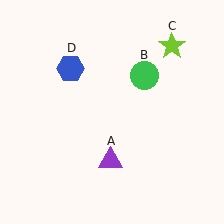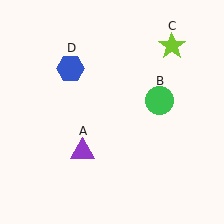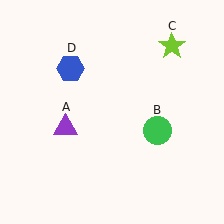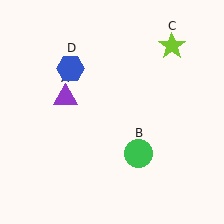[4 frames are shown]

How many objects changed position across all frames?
2 objects changed position: purple triangle (object A), green circle (object B).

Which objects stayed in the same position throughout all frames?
Lime star (object C) and blue hexagon (object D) remained stationary.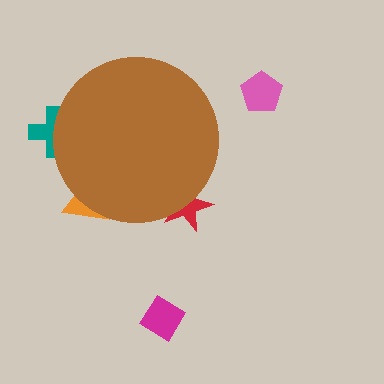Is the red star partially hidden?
Yes, the red star is partially hidden behind the brown circle.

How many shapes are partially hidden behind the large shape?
3 shapes are partially hidden.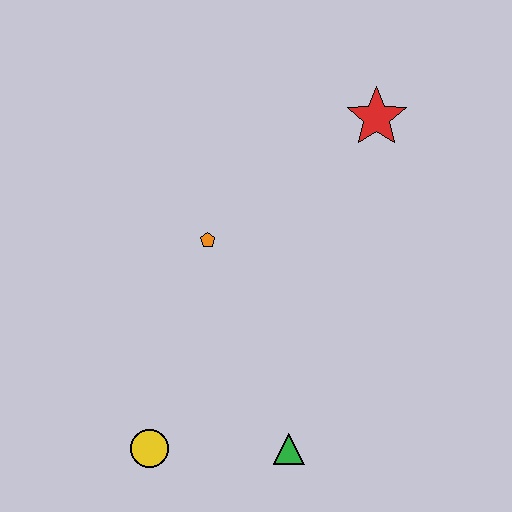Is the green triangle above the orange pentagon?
No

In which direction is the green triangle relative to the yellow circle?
The green triangle is to the right of the yellow circle.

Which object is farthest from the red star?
The yellow circle is farthest from the red star.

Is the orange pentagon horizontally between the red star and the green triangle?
No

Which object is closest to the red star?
The orange pentagon is closest to the red star.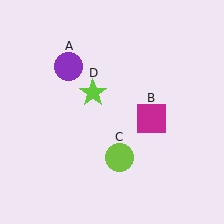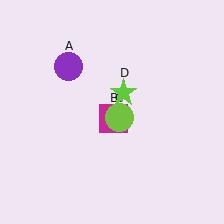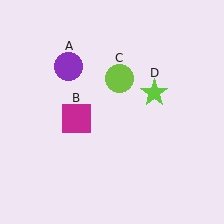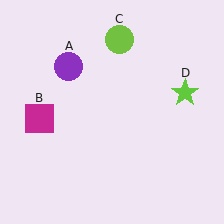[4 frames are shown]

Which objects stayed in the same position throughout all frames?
Purple circle (object A) remained stationary.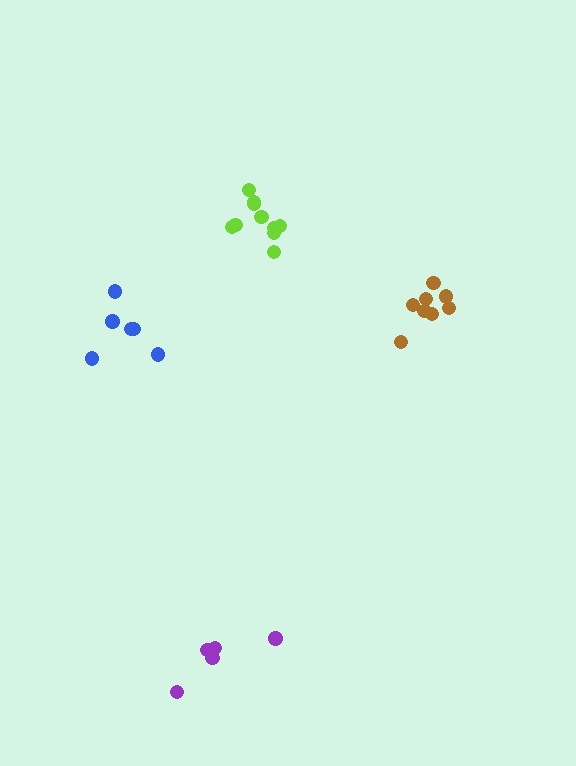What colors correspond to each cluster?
The clusters are colored: brown, blue, purple, lime.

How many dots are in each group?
Group 1: 8 dots, Group 2: 6 dots, Group 3: 5 dots, Group 4: 10 dots (29 total).